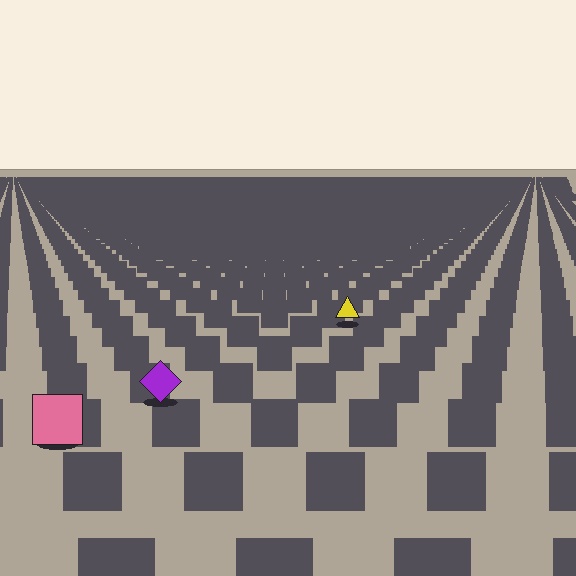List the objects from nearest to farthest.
From nearest to farthest: the pink square, the purple diamond, the yellow triangle.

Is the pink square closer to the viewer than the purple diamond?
Yes. The pink square is closer — you can tell from the texture gradient: the ground texture is coarser near it.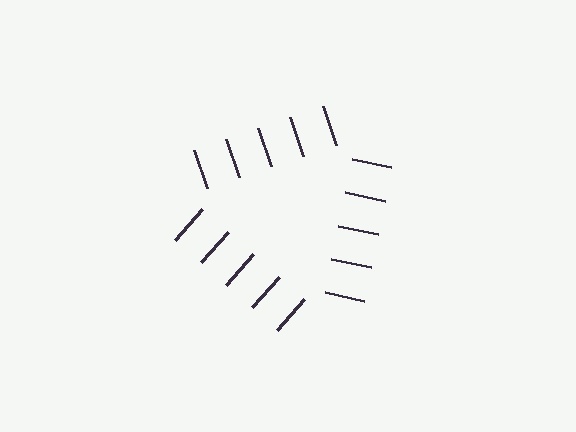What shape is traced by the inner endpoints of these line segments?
An illusory triangle — the line segments terminate on its edges but no continuous stroke is drawn.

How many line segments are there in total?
15 — 5 along each of the 3 edges.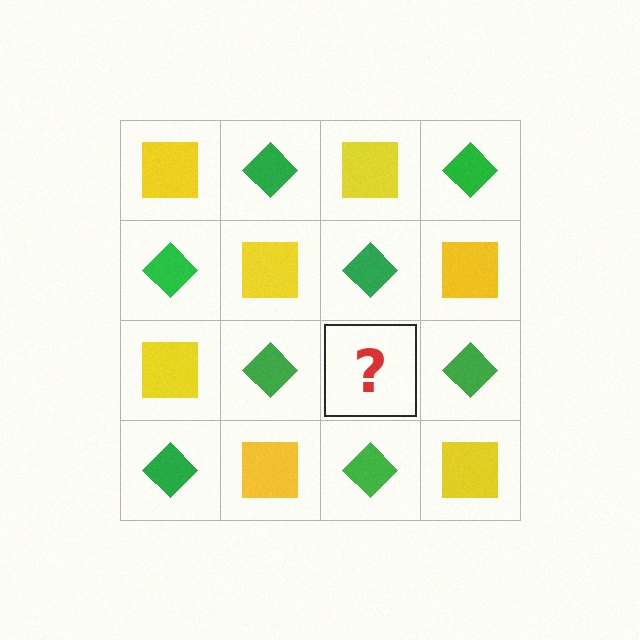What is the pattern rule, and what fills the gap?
The rule is that it alternates yellow square and green diamond in a checkerboard pattern. The gap should be filled with a yellow square.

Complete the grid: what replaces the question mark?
The question mark should be replaced with a yellow square.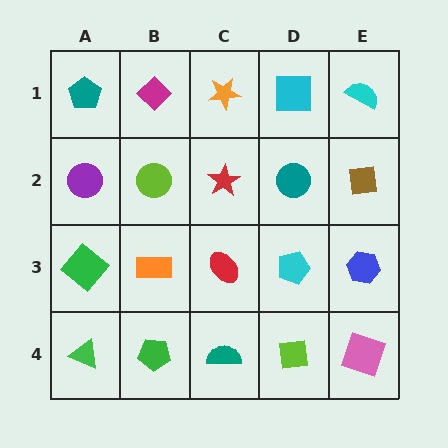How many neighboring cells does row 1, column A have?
2.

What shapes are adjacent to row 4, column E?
A blue hexagon (row 3, column E), a lime square (row 4, column D).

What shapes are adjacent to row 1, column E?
A brown square (row 2, column E), a cyan square (row 1, column D).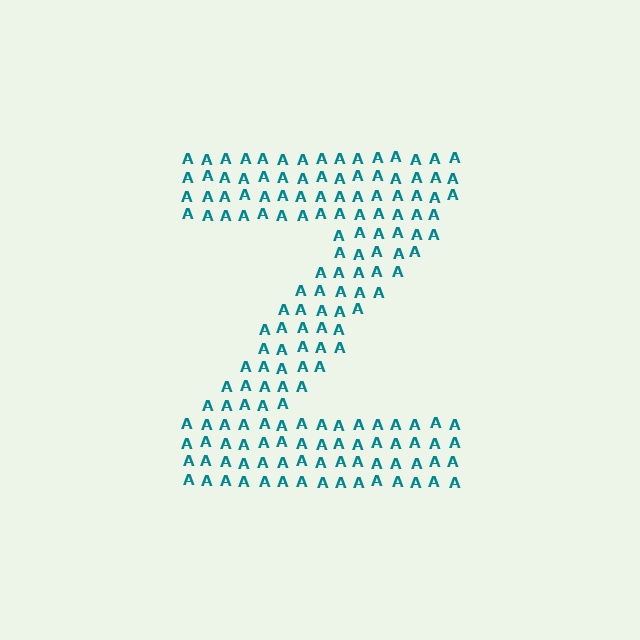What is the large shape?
The large shape is the letter Z.